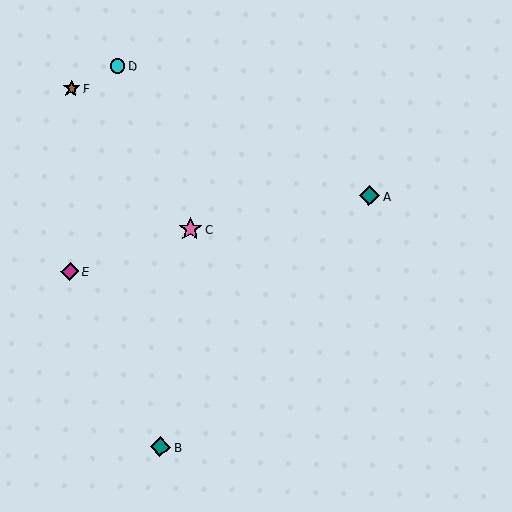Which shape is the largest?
The pink star (labeled C) is the largest.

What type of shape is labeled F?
Shape F is a brown star.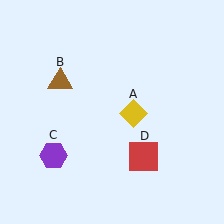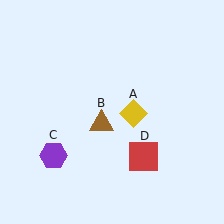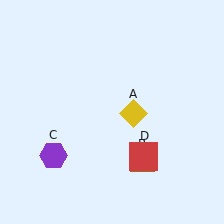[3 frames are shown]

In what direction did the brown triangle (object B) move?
The brown triangle (object B) moved down and to the right.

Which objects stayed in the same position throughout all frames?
Yellow diamond (object A) and purple hexagon (object C) and red square (object D) remained stationary.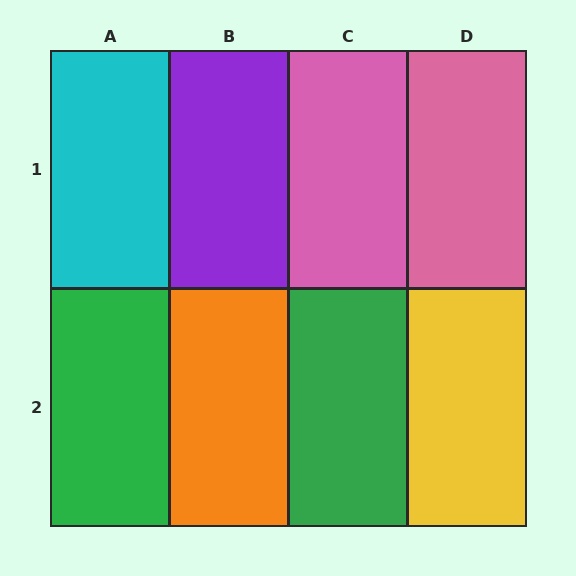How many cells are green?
2 cells are green.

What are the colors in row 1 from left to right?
Cyan, purple, pink, pink.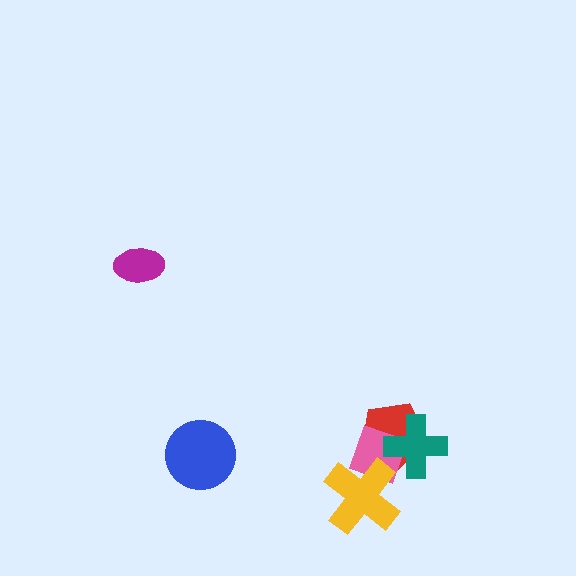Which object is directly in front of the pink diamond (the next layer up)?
The yellow cross is directly in front of the pink diamond.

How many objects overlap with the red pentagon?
2 objects overlap with the red pentagon.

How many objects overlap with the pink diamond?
3 objects overlap with the pink diamond.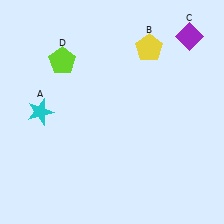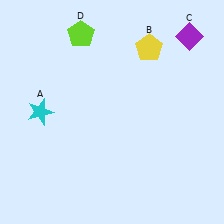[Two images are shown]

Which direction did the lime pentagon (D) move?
The lime pentagon (D) moved up.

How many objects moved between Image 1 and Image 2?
1 object moved between the two images.